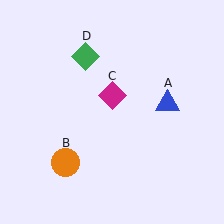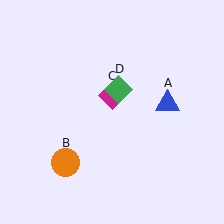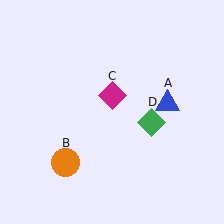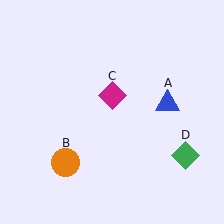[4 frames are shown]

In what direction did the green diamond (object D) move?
The green diamond (object D) moved down and to the right.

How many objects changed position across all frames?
1 object changed position: green diamond (object D).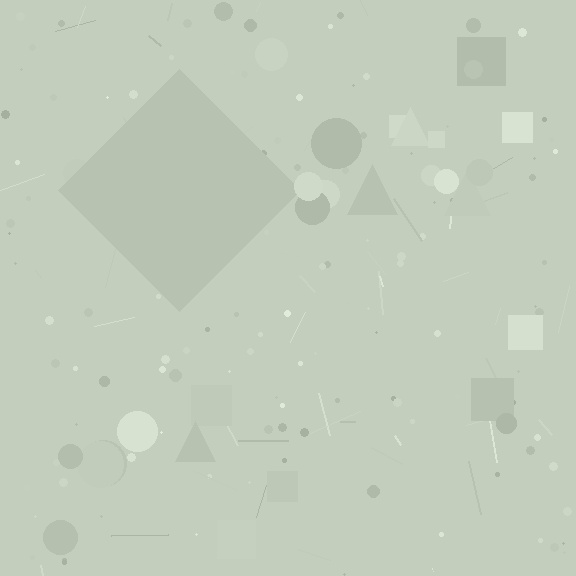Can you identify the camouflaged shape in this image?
The camouflaged shape is a diamond.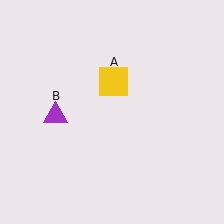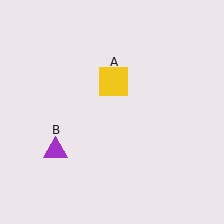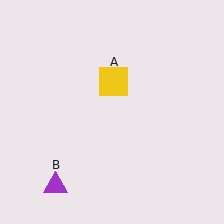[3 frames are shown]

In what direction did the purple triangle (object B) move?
The purple triangle (object B) moved down.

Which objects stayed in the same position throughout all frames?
Yellow square (object A) remained stationary.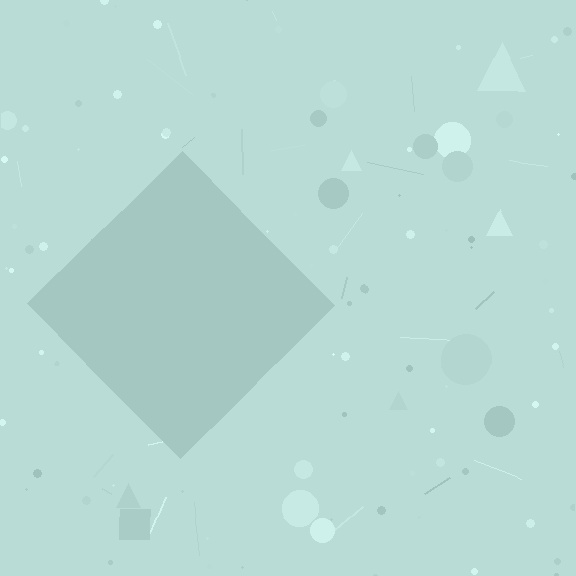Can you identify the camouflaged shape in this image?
The camouflaged shape is a diamond.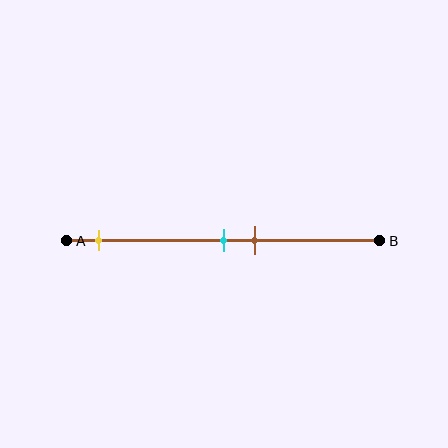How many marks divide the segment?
There are 3 marks dividing the segment.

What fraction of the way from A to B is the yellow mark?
The yellow mark is approximately 10% (0.1) of the way from A to B.